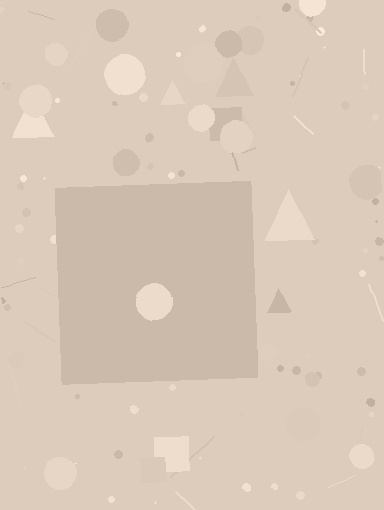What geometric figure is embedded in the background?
A square is embedded in the background.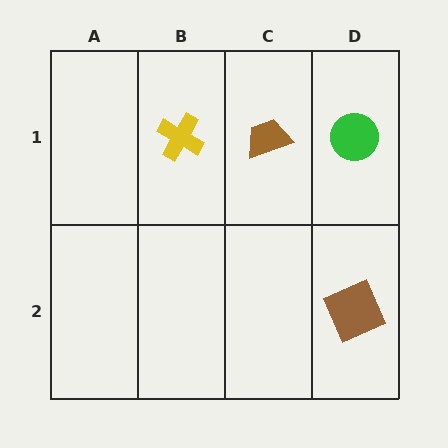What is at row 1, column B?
A yellow cross.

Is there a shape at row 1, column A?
No, that cell is empty.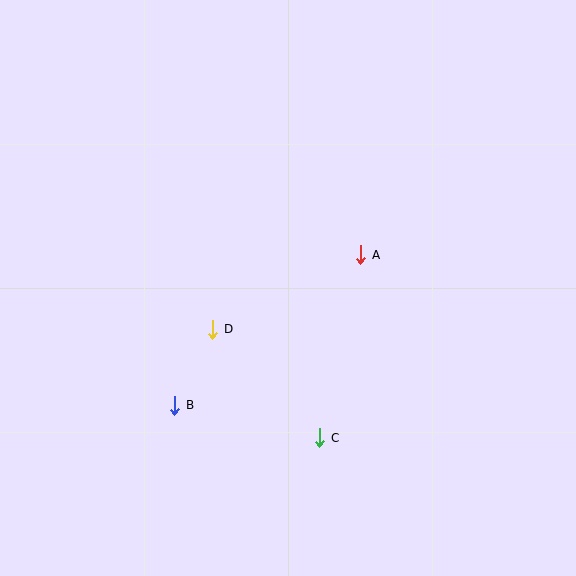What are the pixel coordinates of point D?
Point D is at (213, 329).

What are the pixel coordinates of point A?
Point A is at (361, 255).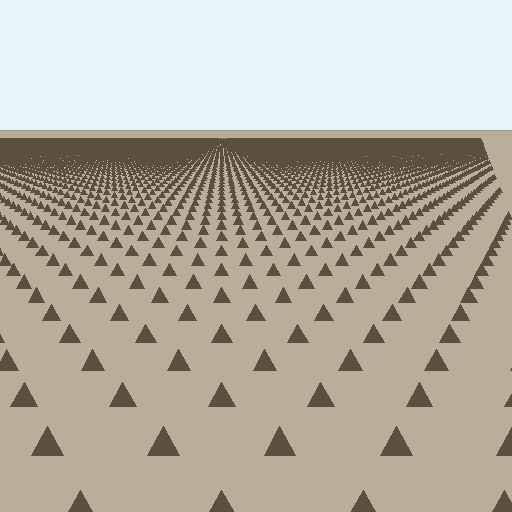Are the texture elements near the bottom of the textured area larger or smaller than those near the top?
Larger. Near the bottom, elements are closer to the viewer and appear at a bigger on-screen size.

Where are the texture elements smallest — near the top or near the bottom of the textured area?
Near the top.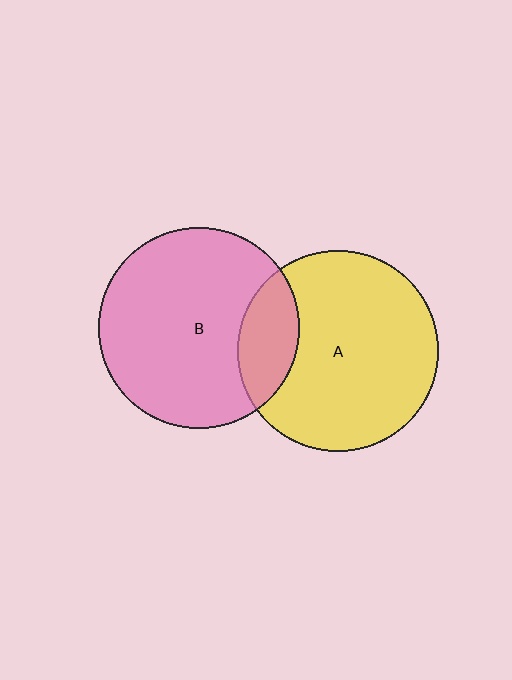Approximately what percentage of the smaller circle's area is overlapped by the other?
Approximately 20%.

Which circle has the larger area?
Circle A (yellow).